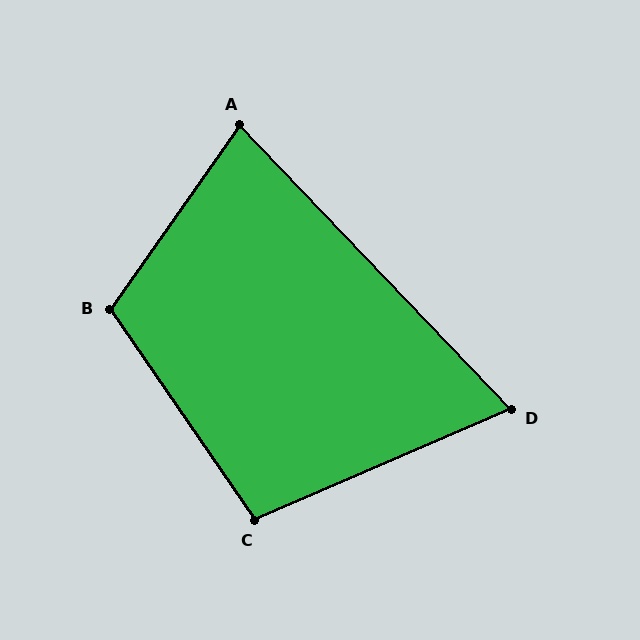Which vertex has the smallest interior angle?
D, at approximately 70 degrees.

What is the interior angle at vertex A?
Approximately 79 degrees (acute).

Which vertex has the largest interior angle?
B, at approximately 110 degrees.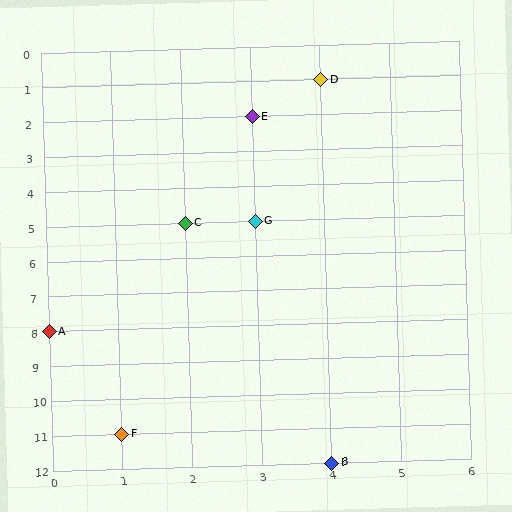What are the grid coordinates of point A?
Point A is at grid coordinates (0, 8).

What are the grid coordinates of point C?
Point C is at grid coordinates (2, 5).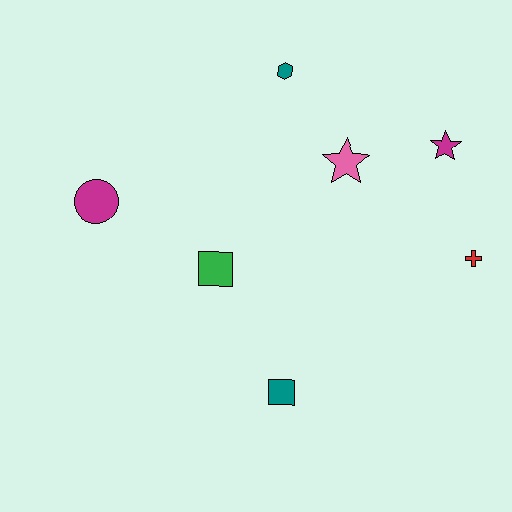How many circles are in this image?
There is 1 circle.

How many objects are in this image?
There are 7 objects.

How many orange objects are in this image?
There are no orange objects.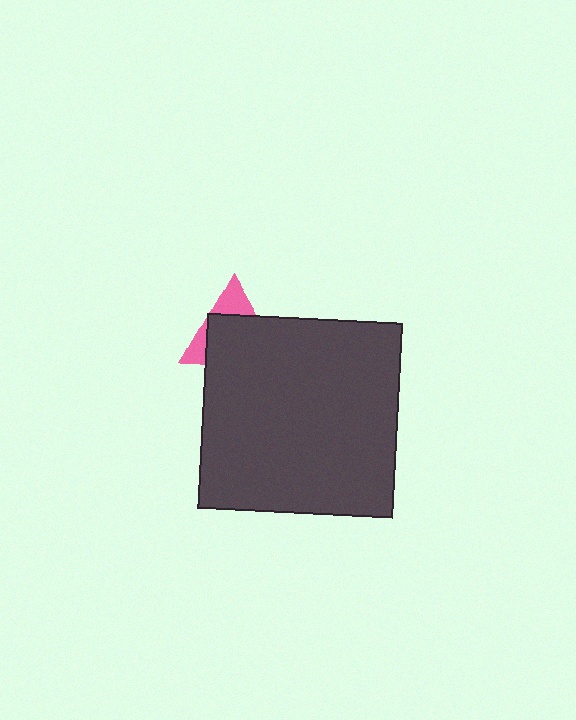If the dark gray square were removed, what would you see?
You would see the complete pink triangle.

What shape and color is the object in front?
The object in front is a dark gray square.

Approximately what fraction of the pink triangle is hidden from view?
Roughly 66% of the pink triangle is hidden behind the dark gray square.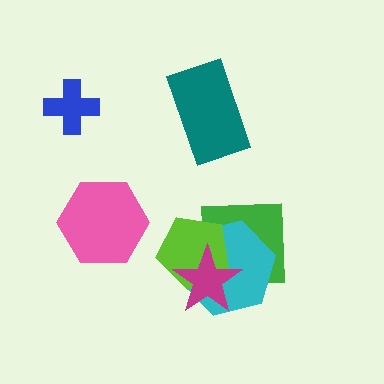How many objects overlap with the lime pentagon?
3 objects overlap with the lime pentagon.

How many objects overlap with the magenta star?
3 objects overlap with the magenta star.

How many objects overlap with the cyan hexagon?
3 objects overlap with the cyan hexagon.